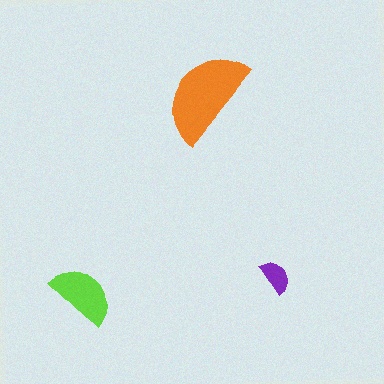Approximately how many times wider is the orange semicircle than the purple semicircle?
About 2.5 times wider.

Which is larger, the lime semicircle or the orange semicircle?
The orange one.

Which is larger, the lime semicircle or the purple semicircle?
The lime one.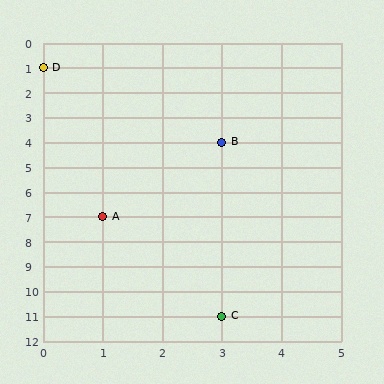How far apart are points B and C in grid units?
Points B and C are 7 rows apart.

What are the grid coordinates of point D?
Point D is at grid coordinates (0, 1).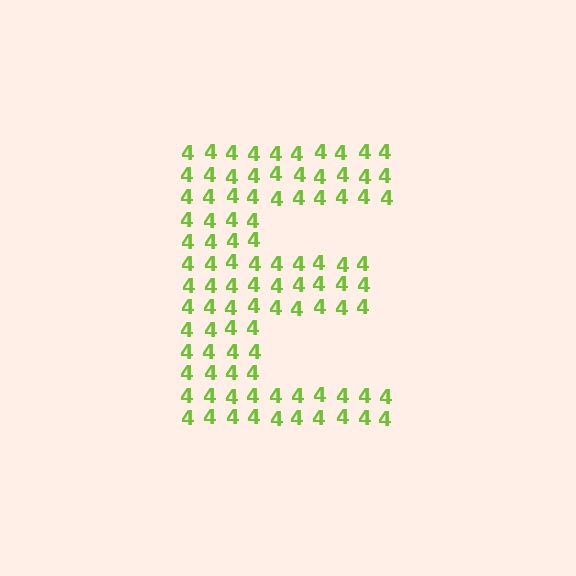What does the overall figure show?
The overall figure shows the letter E.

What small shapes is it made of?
It is made of small digit 4's.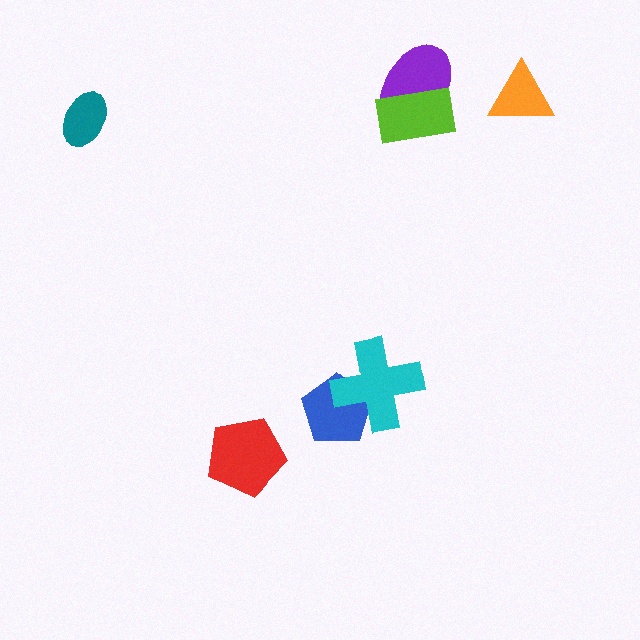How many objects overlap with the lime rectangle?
1 object overlaps with the lime rectangle.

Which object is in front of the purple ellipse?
The lime rectangle is in front of the purple ellipse.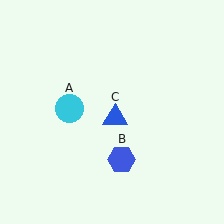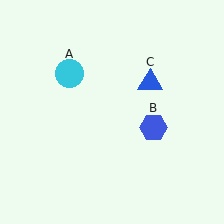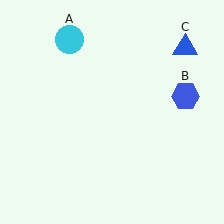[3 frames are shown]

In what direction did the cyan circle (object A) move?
The cyan circle (object A) moved up.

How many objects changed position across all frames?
3 objects changed position: cyan circle (object A), blue hexagon (object B), blue triangle (object C).